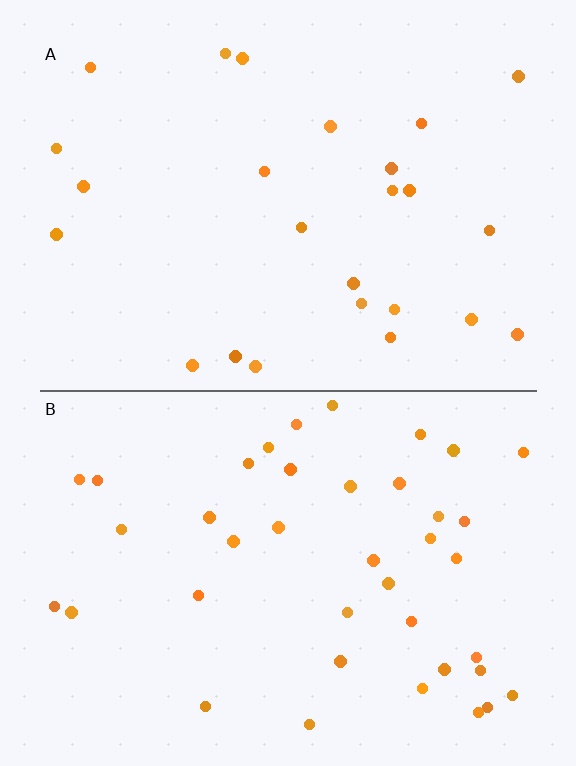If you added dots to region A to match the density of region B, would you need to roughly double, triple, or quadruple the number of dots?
Approximately double.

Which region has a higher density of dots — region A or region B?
B (the bottom).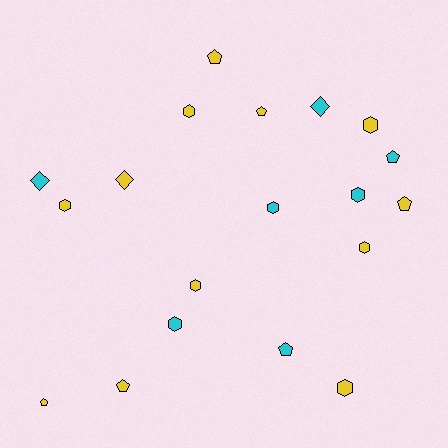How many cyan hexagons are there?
There are 3 cyan hexagons.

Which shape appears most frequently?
Hexagon, with 9 objects.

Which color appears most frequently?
Yellow, with 12 objects.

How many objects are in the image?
There are 19 objects.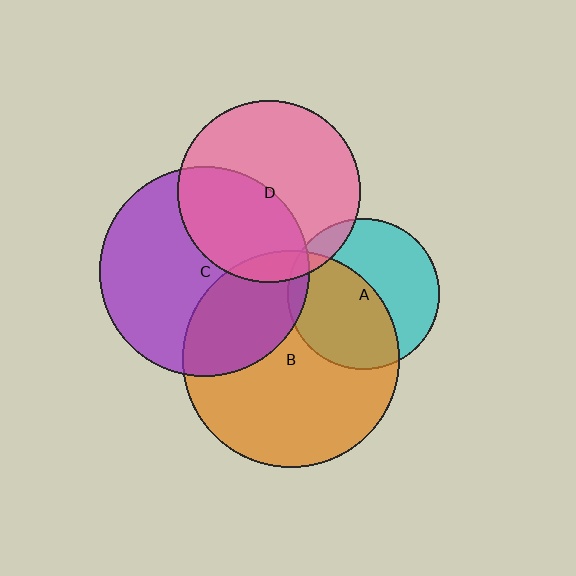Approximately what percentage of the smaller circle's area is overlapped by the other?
Approximately 30%.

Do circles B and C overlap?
Yes.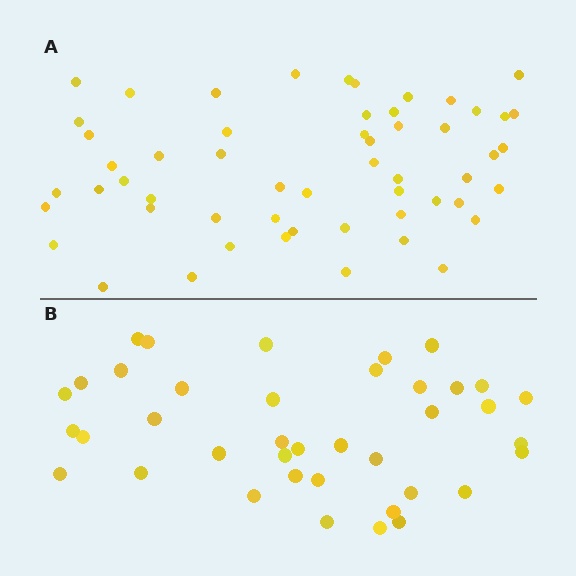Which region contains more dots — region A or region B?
Region A (the top region) has more dots.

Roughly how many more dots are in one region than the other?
Region A has approximately 15 more dots than region B.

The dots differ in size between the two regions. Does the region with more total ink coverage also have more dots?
No. Region B has more total ink coverage because its dots are larger, but region A actually contains more individual dots. Total area can be misleading — the number of items is what matters here.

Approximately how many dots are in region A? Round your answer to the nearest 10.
About 60 dots. (The exact count is 55, which rounds to 60.)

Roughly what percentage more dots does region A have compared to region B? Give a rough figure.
About 40% more.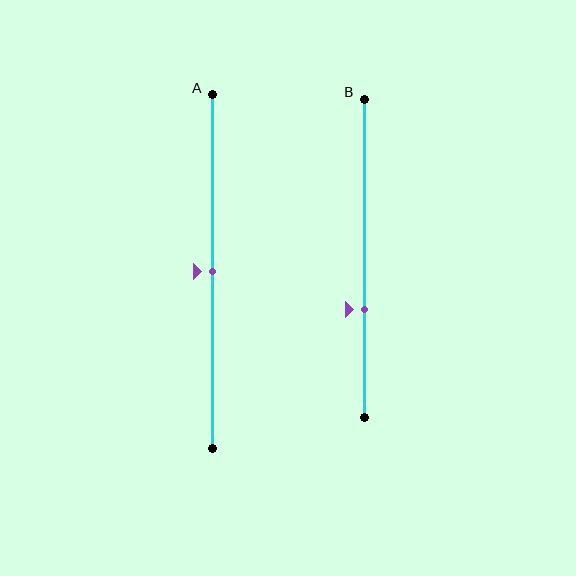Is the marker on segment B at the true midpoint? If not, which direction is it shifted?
No, the marker on segment B is shifted downward by about 16% of the segment length.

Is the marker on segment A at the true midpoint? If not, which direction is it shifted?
Yes, the marker on segment A is at the true midpoint.